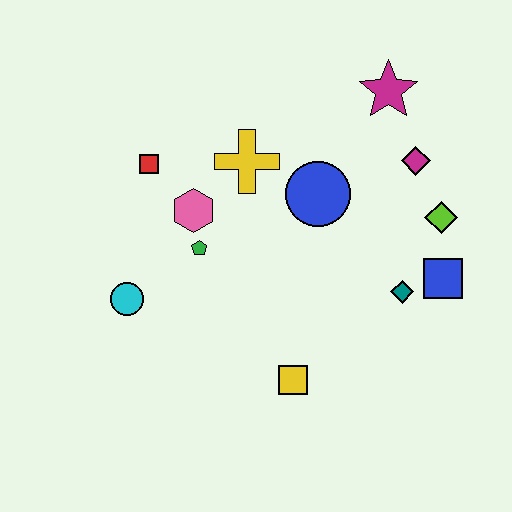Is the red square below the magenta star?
Yes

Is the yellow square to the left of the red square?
No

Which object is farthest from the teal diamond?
The red square is farthest from the teal diamond.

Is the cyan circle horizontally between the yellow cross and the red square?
No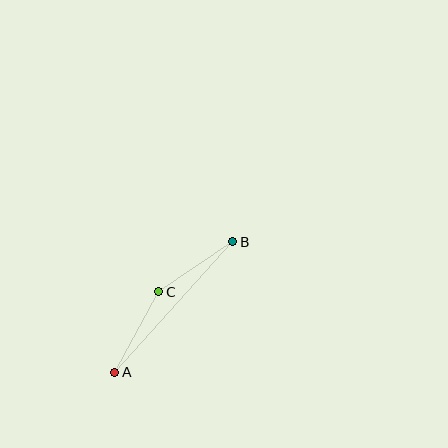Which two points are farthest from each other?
Points A and B are farthest from each other.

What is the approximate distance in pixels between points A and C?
The distance between A and C is approximately 91 pixels.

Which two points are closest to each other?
Points B and C are closest to each other.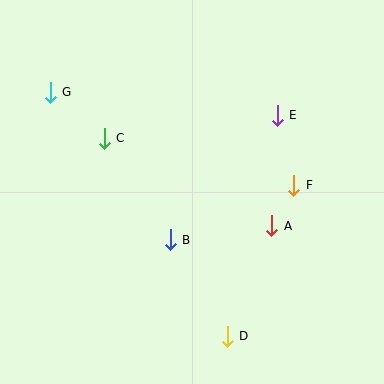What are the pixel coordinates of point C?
Point C is at (104, 138).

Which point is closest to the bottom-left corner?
Point B is closest to the bottom-left corner.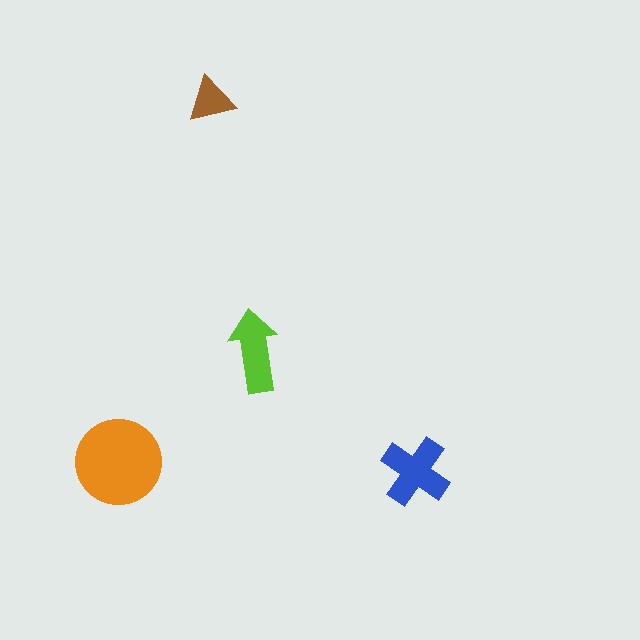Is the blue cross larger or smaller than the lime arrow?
Larger.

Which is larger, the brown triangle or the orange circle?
The orange circle.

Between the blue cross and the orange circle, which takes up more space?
The orange circle.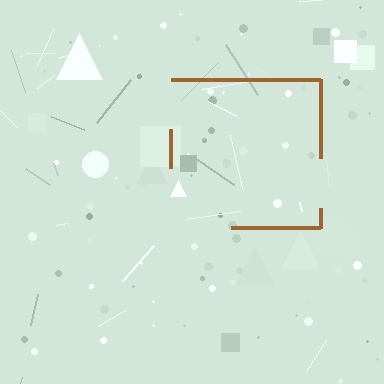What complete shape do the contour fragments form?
The contour fragments form a square.